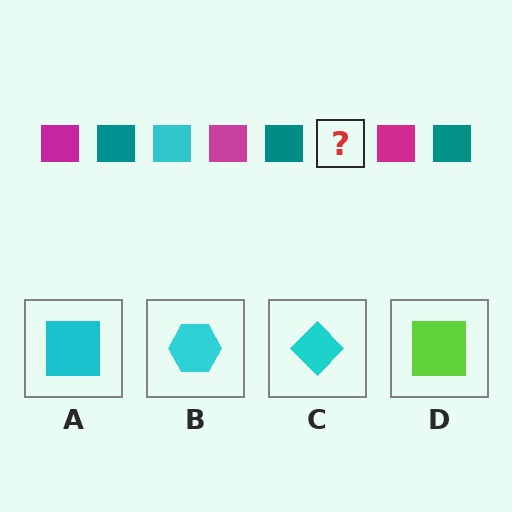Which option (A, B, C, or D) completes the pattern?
A.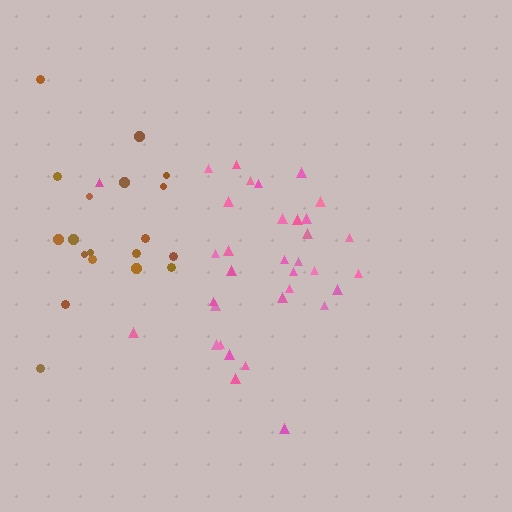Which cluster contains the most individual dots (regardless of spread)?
Pink (34).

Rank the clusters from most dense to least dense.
pink, brown.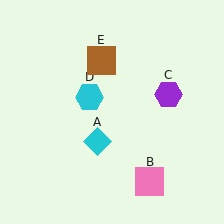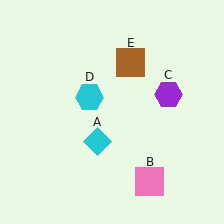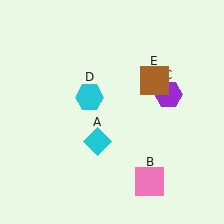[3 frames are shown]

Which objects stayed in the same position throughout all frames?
Cyan diamond (object A) and pink square (object B) and purple hexagon (object C) and cyan hexagon (object D) remained stationary.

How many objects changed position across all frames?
1 object changed position: brown square (object E).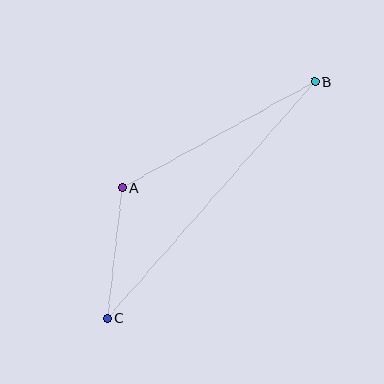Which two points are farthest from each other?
Points B and C are farthest from each other.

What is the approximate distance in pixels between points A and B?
The distance between A and B is approximately 220 pixels.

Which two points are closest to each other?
Points A and C are closest to each other.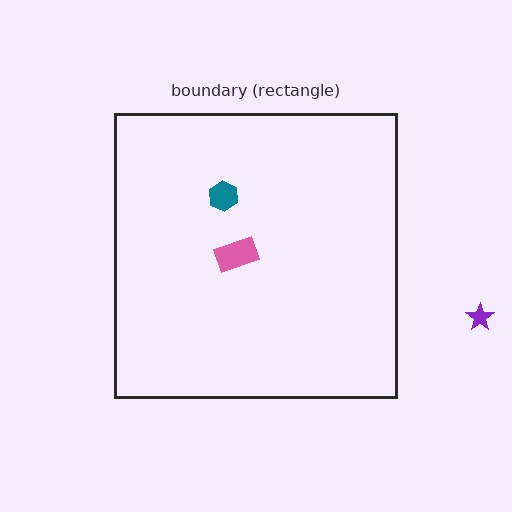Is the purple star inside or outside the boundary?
Outside.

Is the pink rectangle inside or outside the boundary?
Inside.